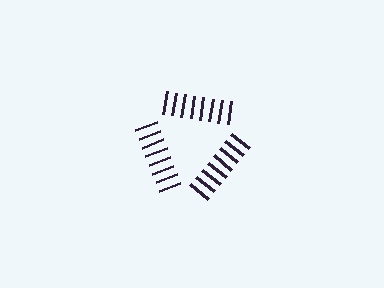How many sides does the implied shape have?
3 sides — the line-ends trace a triangle.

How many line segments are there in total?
24 — 8 along each of the 3 edges.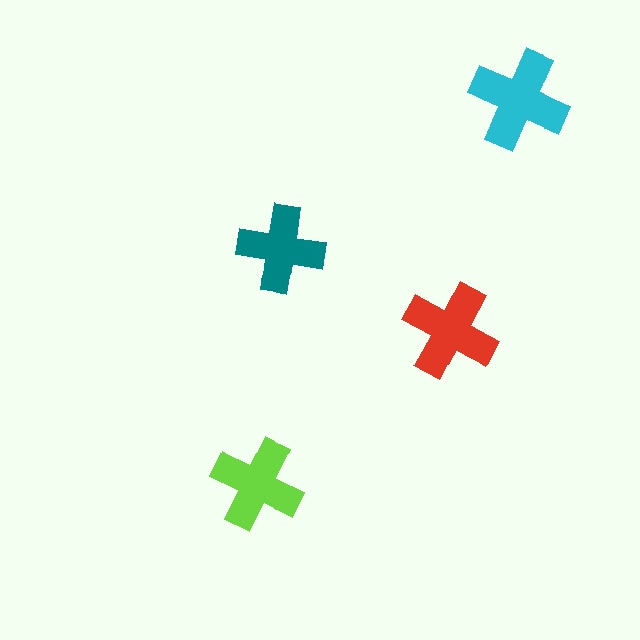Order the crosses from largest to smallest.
the cyan one, the red one, the lime one, the teal one.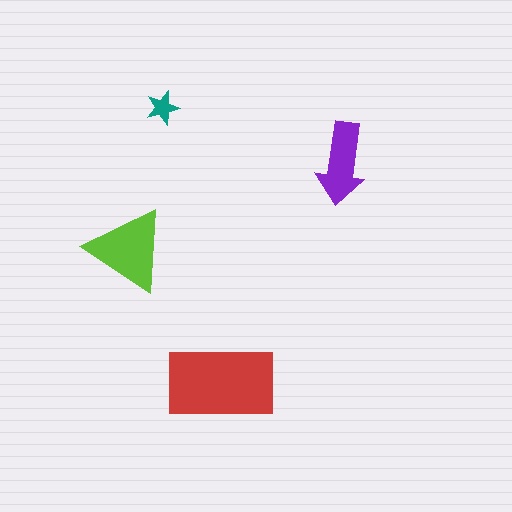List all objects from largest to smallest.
The red rectangle, the lime triangle, the purple arrow, the teal star.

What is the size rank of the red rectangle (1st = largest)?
1st.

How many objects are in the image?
There are 4 objects in the image.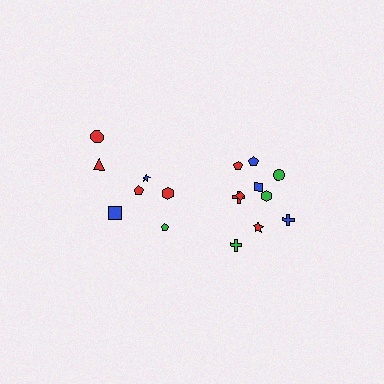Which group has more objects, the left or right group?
The right group.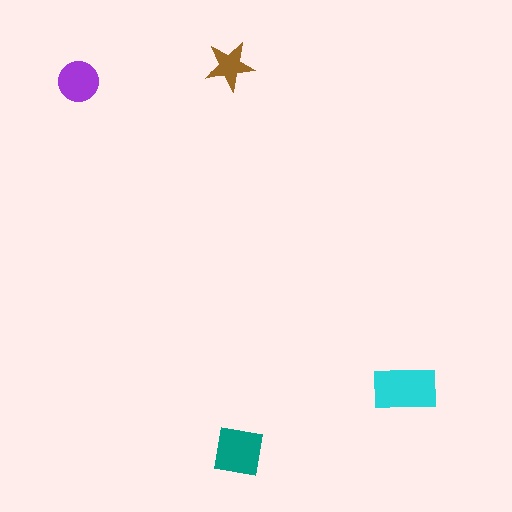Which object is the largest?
The cyan rectangle.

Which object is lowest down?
The teal square is bottommost.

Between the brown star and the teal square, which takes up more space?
The teal square.